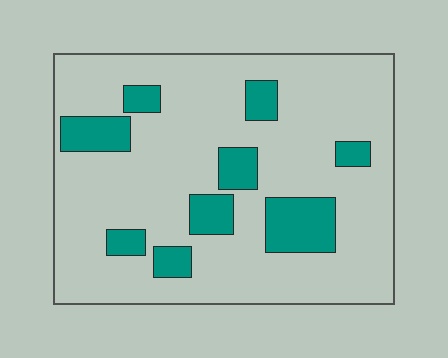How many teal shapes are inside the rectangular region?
9.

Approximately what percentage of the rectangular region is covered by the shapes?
Approximately 20%.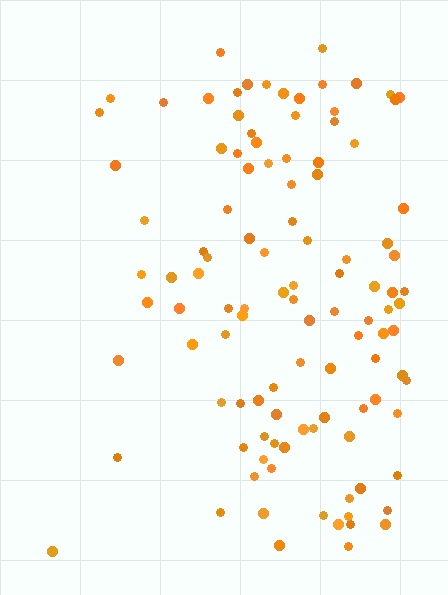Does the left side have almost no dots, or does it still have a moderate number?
Still a moderate number, just noticeably fewer than the right.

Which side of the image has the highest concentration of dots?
The right.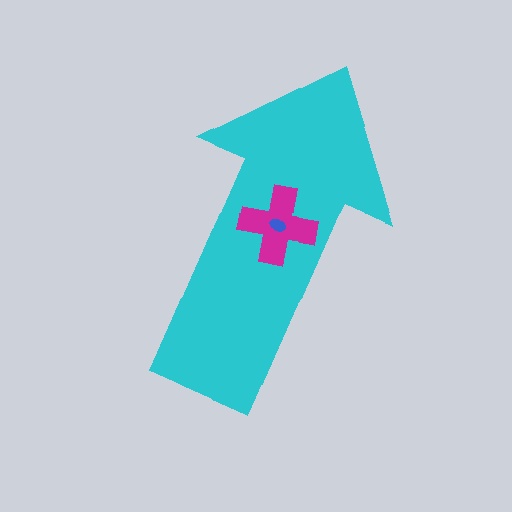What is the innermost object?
The blue ellipse.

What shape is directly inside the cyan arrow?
The magenta cross.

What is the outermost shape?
The cyan arrow.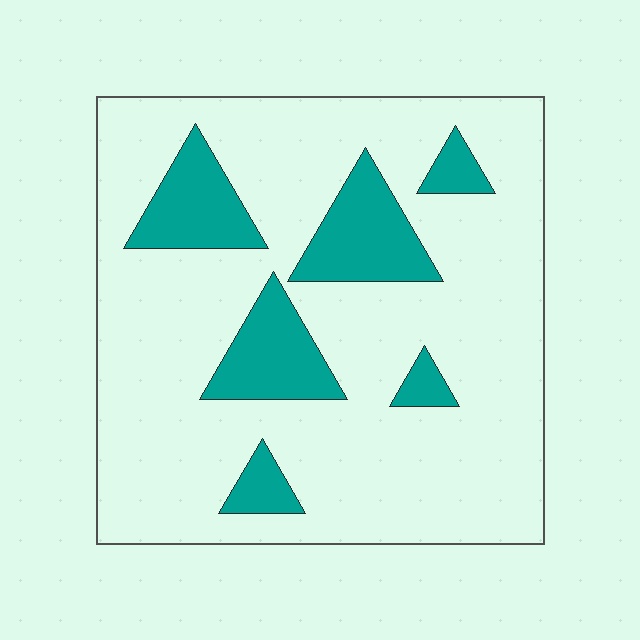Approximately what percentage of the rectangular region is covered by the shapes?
Approximately 20%.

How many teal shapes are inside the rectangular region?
6.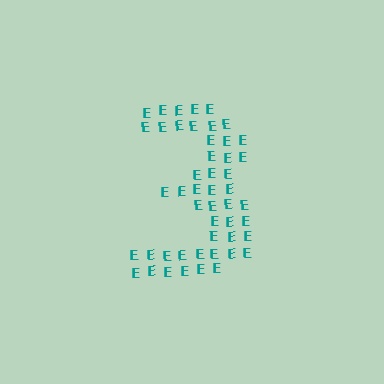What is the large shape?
The large shape is the digit 3.